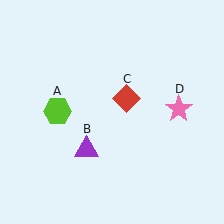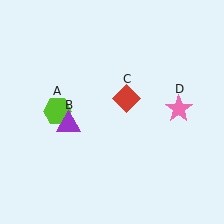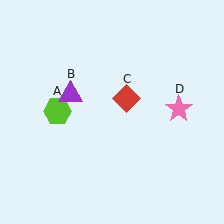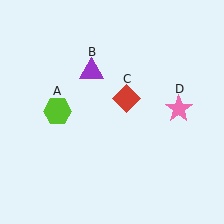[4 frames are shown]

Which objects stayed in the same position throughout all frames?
Lime hexagon (object A) and red diamond (object C) and pink star (object D) remained stationary.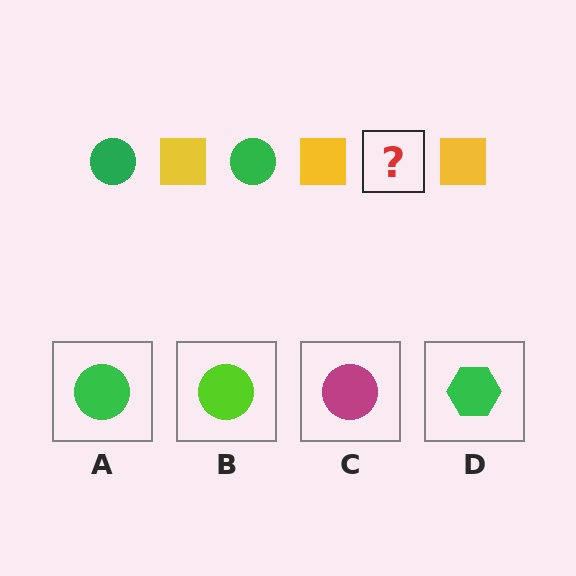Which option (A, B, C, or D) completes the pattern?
A.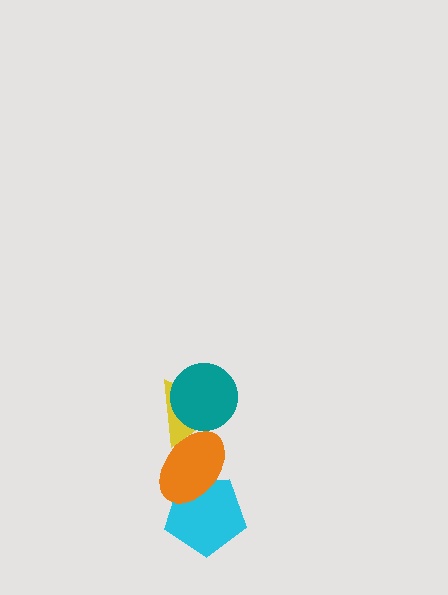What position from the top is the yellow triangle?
The yellow triangle is 2nd from the top.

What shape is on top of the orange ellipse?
The yellow triangle is on top of the orange ellipse.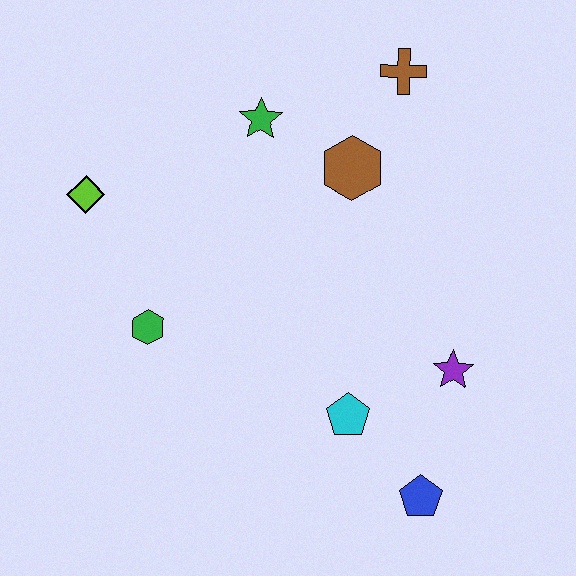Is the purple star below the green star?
Yes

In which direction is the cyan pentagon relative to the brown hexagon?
The cyan pentagon is below the brown hexagon.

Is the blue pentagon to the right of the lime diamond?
Yes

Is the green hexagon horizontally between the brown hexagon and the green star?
No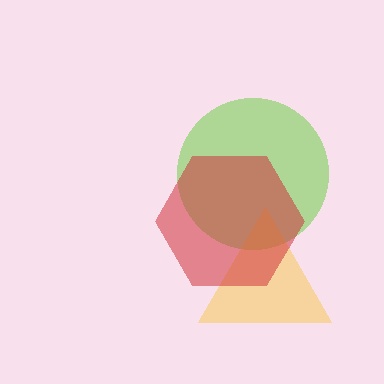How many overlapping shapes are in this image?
There are 3 overlapping shapes in the image.